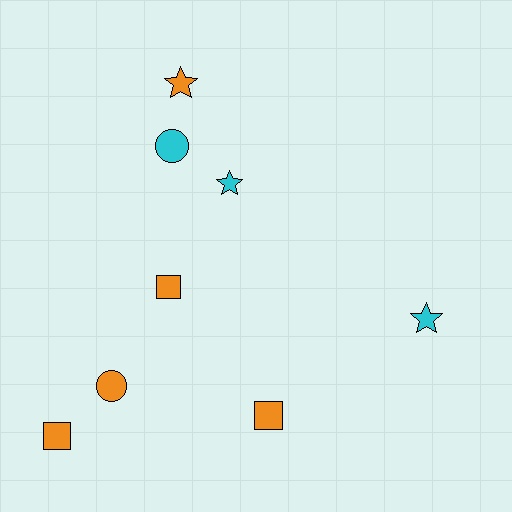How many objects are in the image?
There are 8 objects.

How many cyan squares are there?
There are no cyan squares.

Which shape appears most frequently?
Star, with 3 objects.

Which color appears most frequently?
Orange, with 5 objects.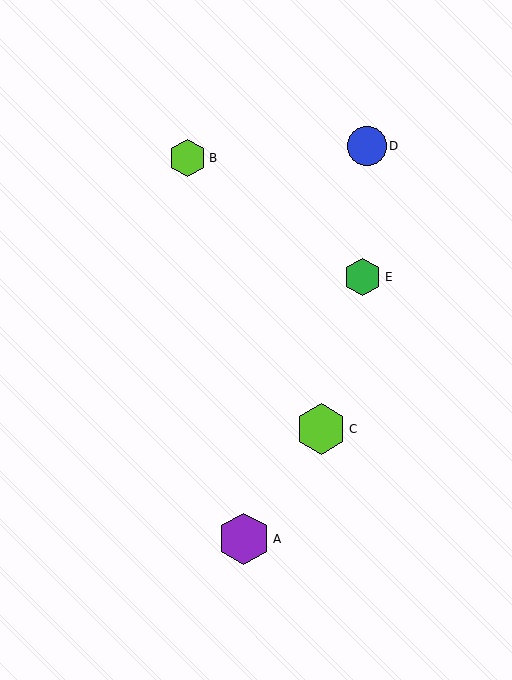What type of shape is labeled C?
Shape C is a lime hexagon.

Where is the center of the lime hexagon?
The center of the lime hexagon is at (188, 158).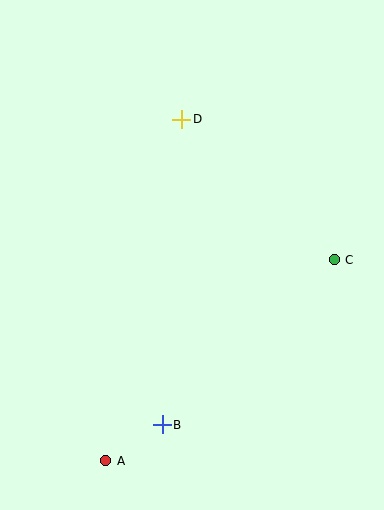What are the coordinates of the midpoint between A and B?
The midpoint between A and B is at (134, 443).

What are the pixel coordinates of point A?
Point A is at (106, 461).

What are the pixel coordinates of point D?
Point D is at (182, 119).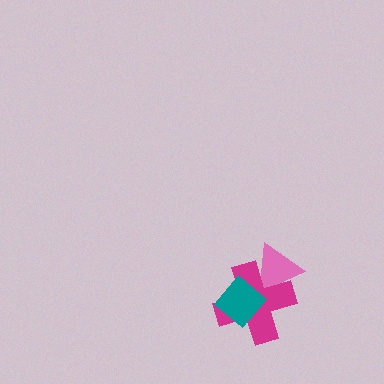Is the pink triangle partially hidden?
Yes, it is partially covered by another shape.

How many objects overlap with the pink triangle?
2 objects overlap with the pink triangle.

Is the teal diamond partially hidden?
No, no other shape covers it.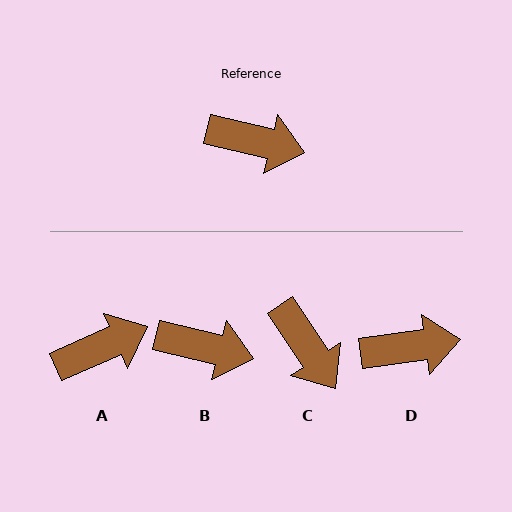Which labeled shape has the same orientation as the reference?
B.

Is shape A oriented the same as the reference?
No, it is off by about 37 degrees.